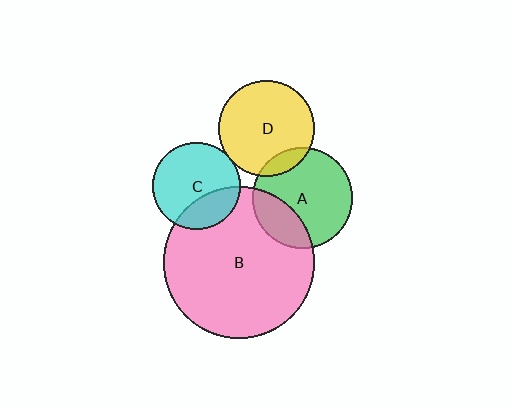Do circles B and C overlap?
Yes.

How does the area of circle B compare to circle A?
Approximately 2.3 times.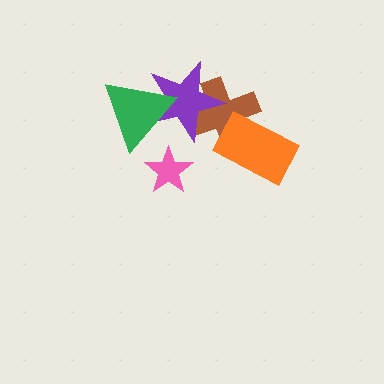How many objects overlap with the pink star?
0 objects overlap with the pink star.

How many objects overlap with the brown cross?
2 objects overlap with the brown cross.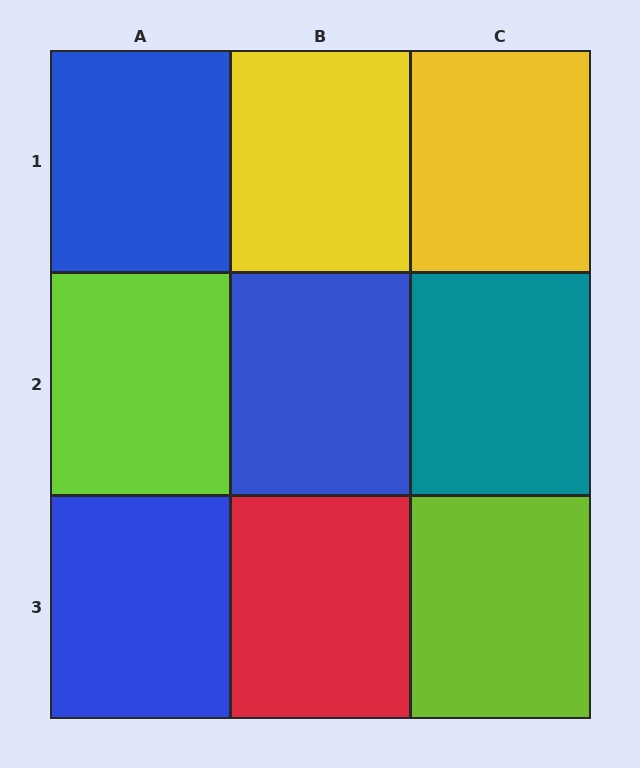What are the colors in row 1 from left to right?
Blue, yellow, yellow.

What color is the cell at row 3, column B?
Red.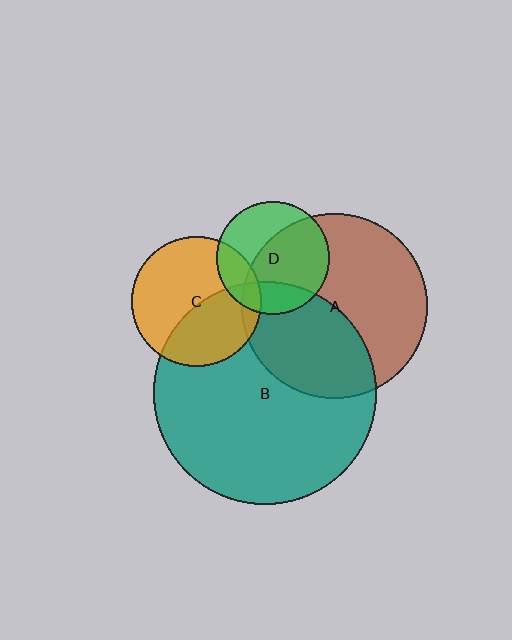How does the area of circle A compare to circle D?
Approximately 2.7 times.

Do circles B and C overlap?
Yes.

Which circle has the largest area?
Circle B (teal).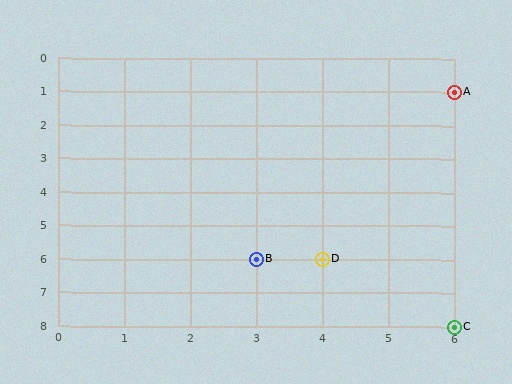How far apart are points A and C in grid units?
Points A and C are 7 rows apart.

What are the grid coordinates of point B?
Point B is at grid coordinates (3, 6).